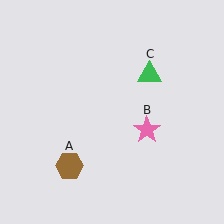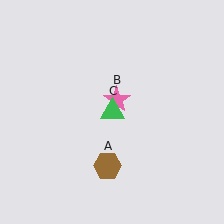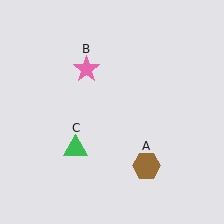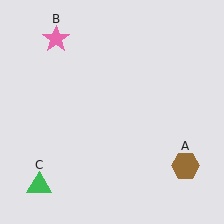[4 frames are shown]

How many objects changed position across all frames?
3 objects changed position: brown hexagon (object A), pink star (object B), green triangle (object C).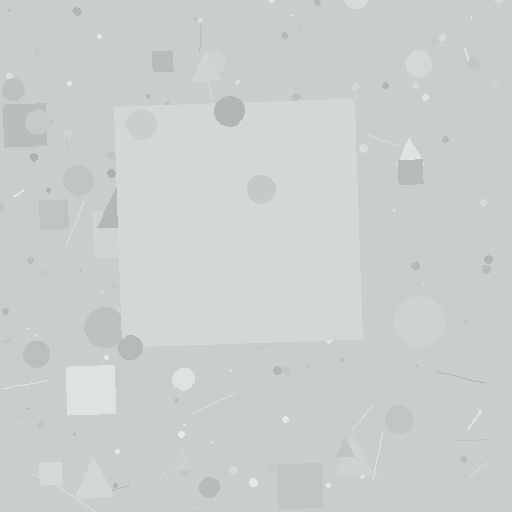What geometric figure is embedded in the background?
A square is embedded in the background.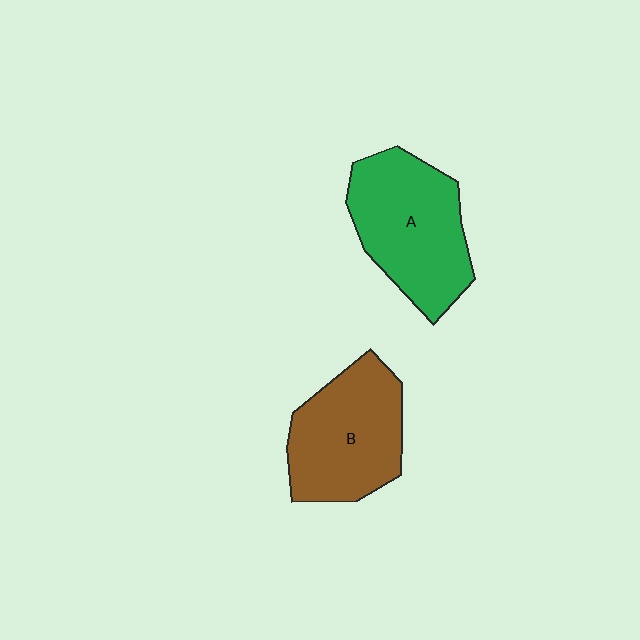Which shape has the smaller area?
Shape B (brown).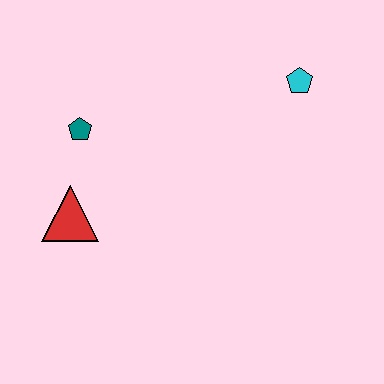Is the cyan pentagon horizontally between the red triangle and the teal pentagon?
No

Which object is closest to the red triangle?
The teal pentagon is closest to the red triangle.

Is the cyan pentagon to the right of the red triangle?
Yes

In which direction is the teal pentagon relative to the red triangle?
The teal pentagon is above the red triangle.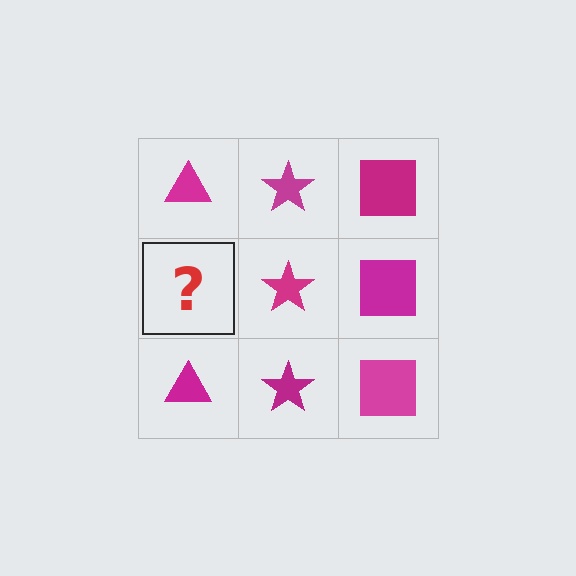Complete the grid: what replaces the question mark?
The question mark should be replaced with a magenta triangle.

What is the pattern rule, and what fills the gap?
The rule is that each column has a consistent shape. The gap should be filled with a magenta triangle.